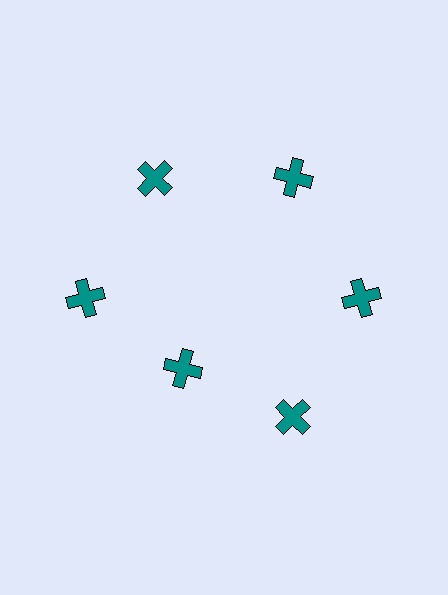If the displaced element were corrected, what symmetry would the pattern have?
It would have 6-fold rotational symmetry — the pattern would map onto itself every 60 degrees.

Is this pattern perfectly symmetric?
No. The 6 teal crosses are arranged in a ring, but one element near the 7 o'clock position is pulled inward toward the center, breaking the 6-fold rotational symmetry.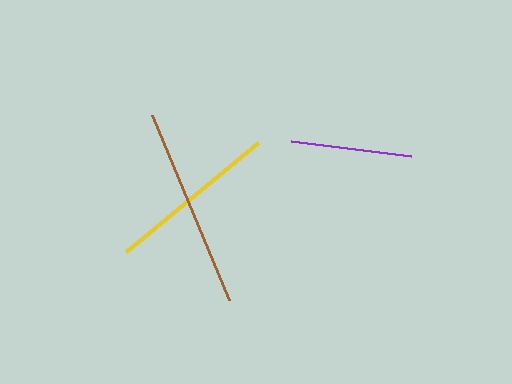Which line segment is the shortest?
The purple line is the shortest at approximately 121 pixels.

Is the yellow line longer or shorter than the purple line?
The yellow line is longer than the purple line.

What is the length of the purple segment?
The purple segment is approximately 121 pixels long.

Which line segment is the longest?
The brown line is the longest at approximately 201 pixels.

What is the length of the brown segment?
The brown segment is approximately 201 pixels long.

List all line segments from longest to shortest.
From longest to shortest: brown, yellow, purple.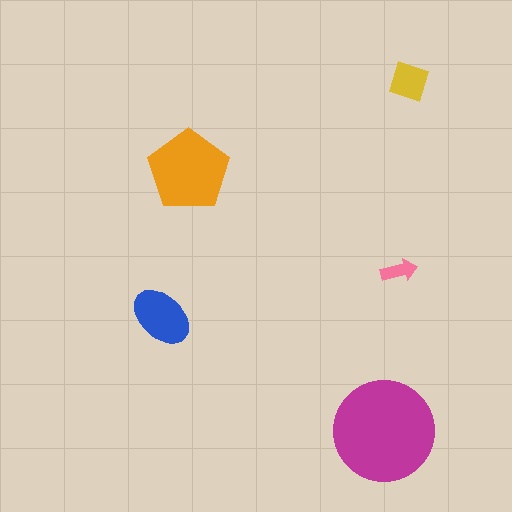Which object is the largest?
The magenta circle.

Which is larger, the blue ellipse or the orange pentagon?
The orange pentagon.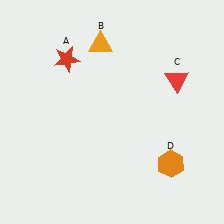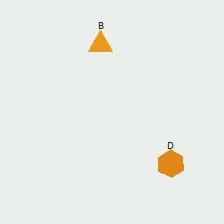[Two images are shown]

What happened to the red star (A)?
The red star (A) was removed in Image 2. It was in the top-left area of Image 1.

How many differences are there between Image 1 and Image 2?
There are 2 differences between the two images.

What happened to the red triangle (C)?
The red triangle (C) was removed in Image 2. It was in the top-right area of Image 1.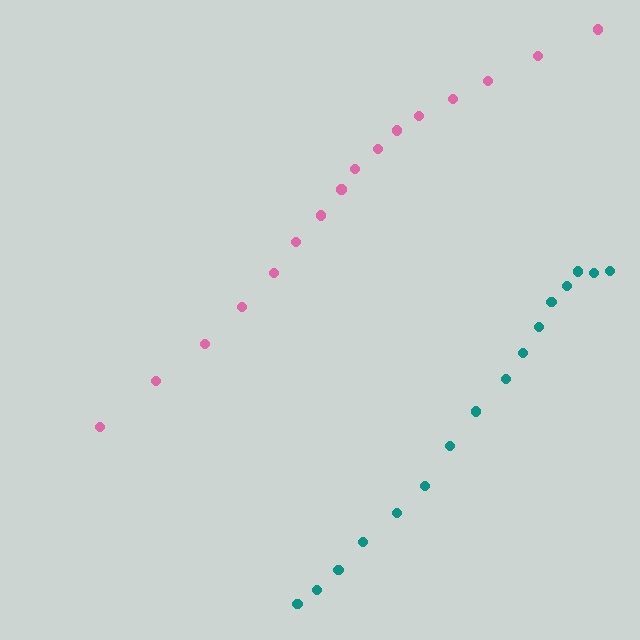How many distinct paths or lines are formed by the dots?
There are 2 distinct paths.